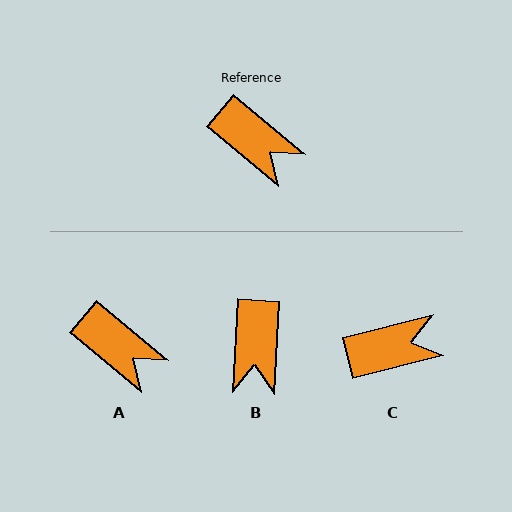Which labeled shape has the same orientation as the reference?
A.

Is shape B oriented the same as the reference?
No, it is off by about 53 degrees.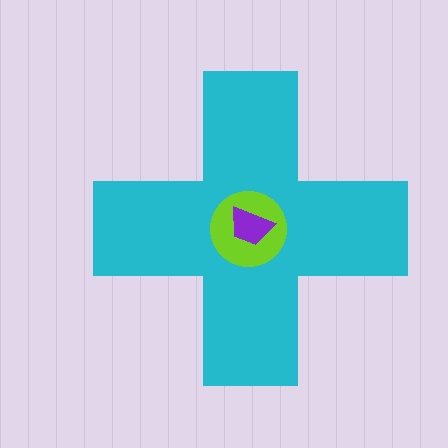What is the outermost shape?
The cyan cross.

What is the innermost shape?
The purple trapezoid.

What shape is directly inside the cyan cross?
The lime circle.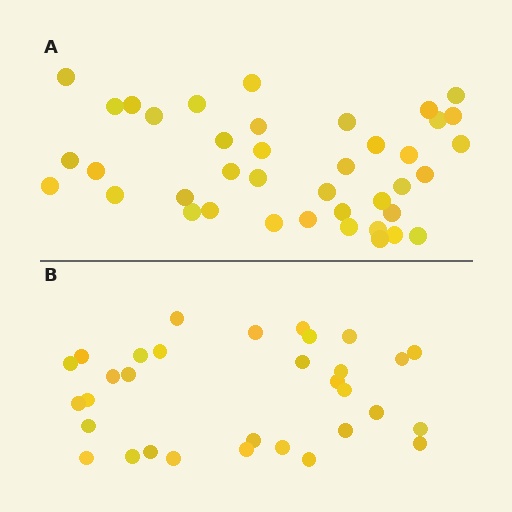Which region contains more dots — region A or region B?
Region A (the top region) has more dots.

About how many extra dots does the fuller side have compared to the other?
Region A has roughly 8 or so more dots than region B.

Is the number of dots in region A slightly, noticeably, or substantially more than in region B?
Region A has noticeably more, but not dramatically so. The ratio is roughly 1.2 to 1.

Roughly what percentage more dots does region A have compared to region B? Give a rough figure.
About 25% more.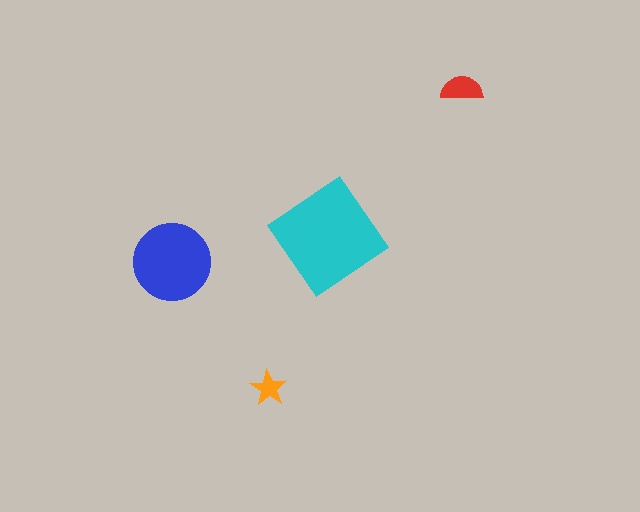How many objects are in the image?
There are 4 objects in the image.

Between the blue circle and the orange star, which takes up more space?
The blue circle.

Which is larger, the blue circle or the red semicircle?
The blue circle.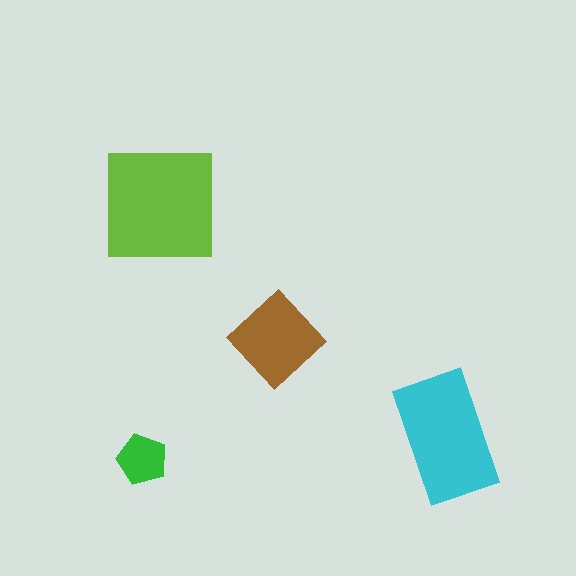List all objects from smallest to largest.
The green pentagon, the brown diamond, the cyan rectangle, the lime square.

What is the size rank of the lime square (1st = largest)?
1st.